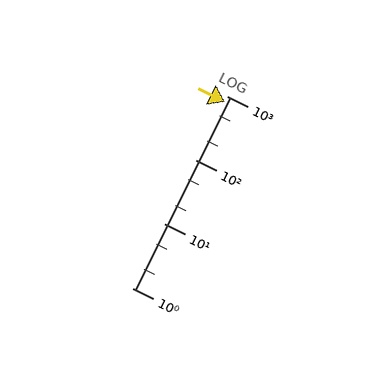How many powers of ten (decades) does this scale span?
The scale spans 3 decades, from 1 to 1000.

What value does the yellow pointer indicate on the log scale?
The pointer indicates approximately 820.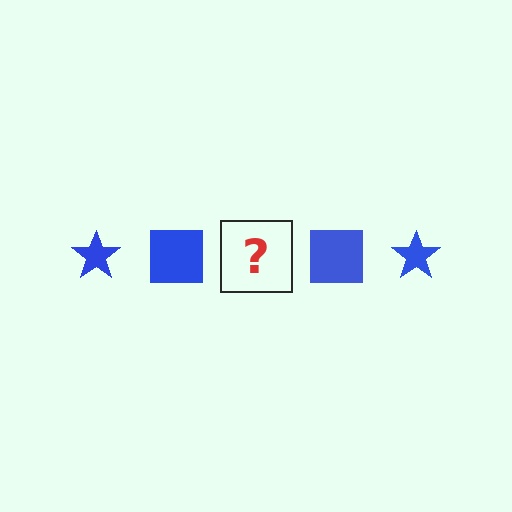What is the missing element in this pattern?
The missing element is a blue star.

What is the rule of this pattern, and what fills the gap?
The rule is that the pattern cycles through star, square shapes in blue. The gap should be filled with a blue star.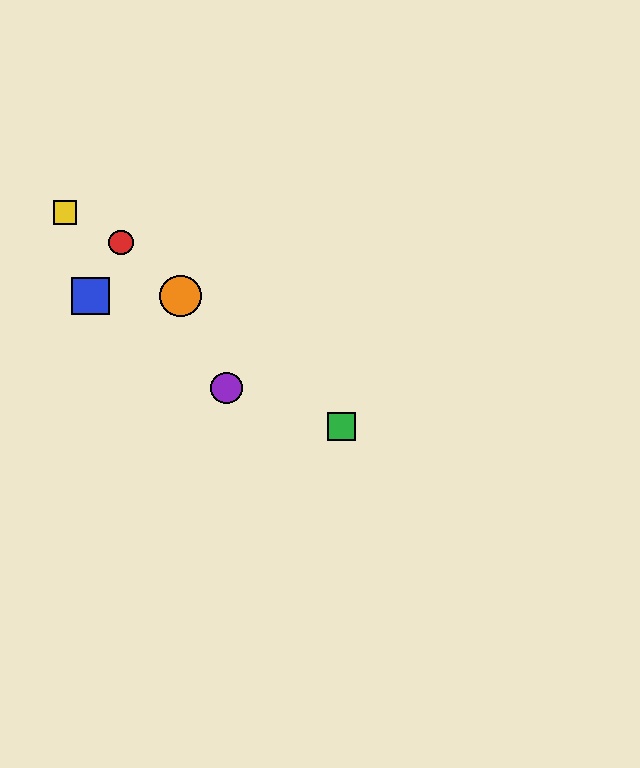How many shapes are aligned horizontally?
2 shapes (the blue square, the orange circle) are aligned horizontally.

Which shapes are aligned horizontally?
The blue square, the orange circle are aligned horizontally.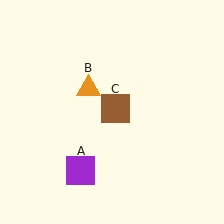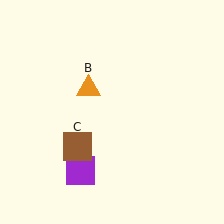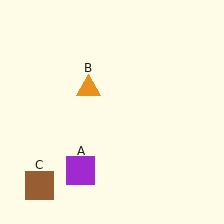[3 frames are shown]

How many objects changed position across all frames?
1 object changed position: brown square (object C).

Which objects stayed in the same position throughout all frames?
Purple square (object A) and orange triangle (object B) remained stationary.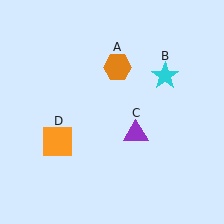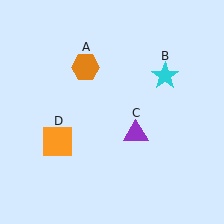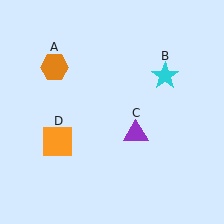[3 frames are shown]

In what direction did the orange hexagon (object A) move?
The orange hexagon (object A) moved left.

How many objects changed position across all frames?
1 object changed position: orange hexagon (object A).